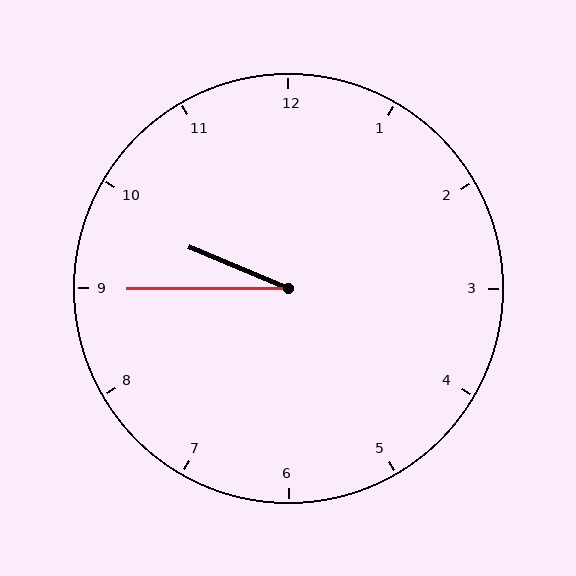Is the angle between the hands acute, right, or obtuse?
It is acute.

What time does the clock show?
9:45.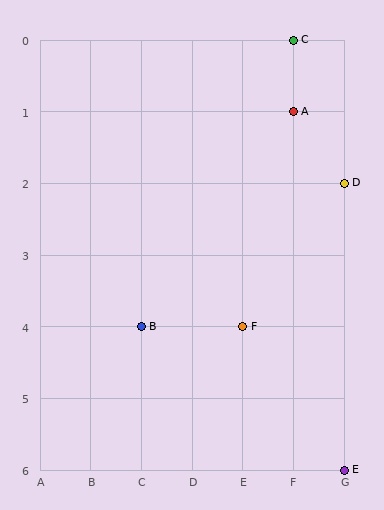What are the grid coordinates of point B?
Point B is at grid coordinates (C, 4).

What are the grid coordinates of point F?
Point F is at grid coordinates (E, 4).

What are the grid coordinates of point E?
Point E is at grid coordinates (G, 6).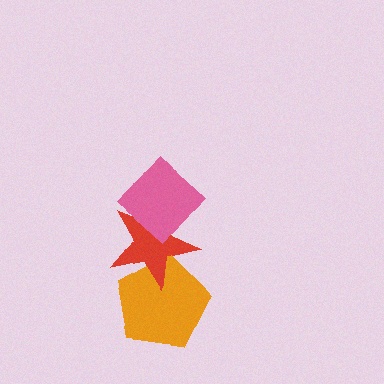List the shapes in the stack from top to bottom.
From top to bottom: the pink diamond, the red star, the orange pentagon.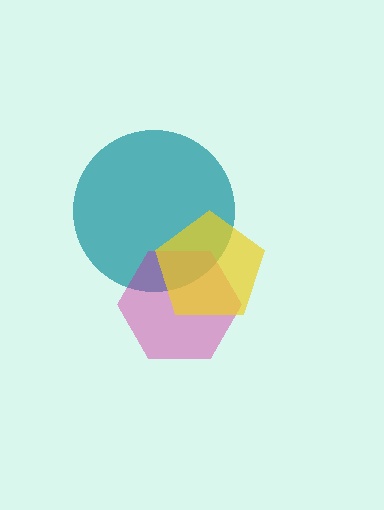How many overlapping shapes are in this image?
There are 3 overlapping shapes in the image.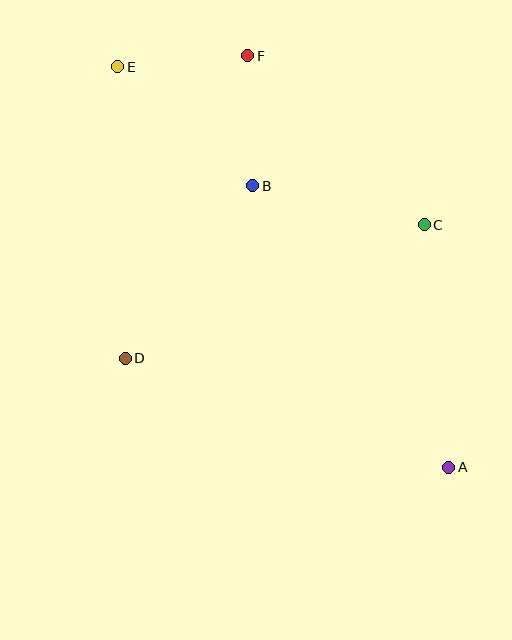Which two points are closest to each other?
Points E and F are closest to each other.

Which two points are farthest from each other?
Points A and E are farthest from each other.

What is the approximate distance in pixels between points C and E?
The distance between C and E is approximately 345 pixels.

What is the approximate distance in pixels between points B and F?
The distance between B and F is approximately 130 pixels.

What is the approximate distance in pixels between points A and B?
The distance between A and B is approximately 343 pixels.